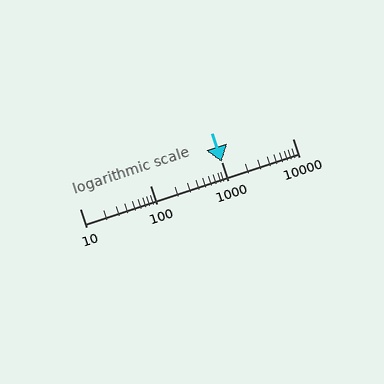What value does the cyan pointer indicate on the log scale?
The pointer indicates approximately 1000.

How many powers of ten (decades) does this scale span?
The scale spans 3 decades, from 10 to 10000.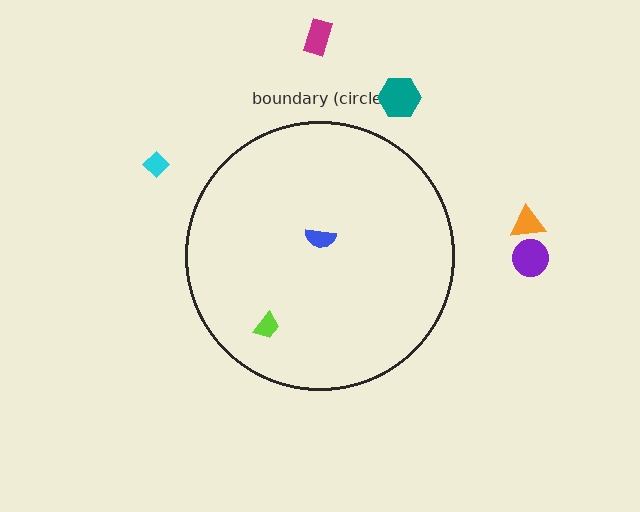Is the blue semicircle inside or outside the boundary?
Inside.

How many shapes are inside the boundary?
2 inside, 5 outside.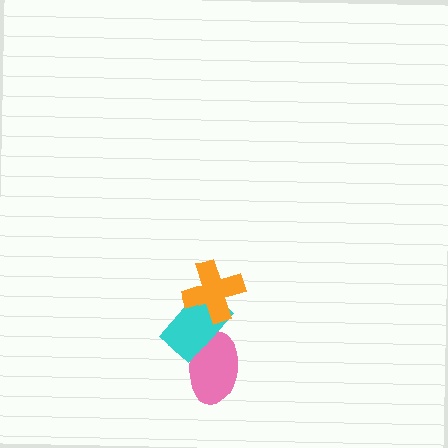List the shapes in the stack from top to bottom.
From top to bottom: the orange cross, the cyan rectangle, the pink ellipse.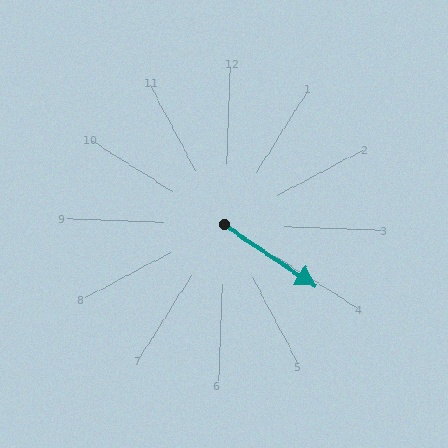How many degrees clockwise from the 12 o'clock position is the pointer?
Approximately 122 degrees.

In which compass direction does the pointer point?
Southeast.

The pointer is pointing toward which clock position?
Roughly 4 o'clock.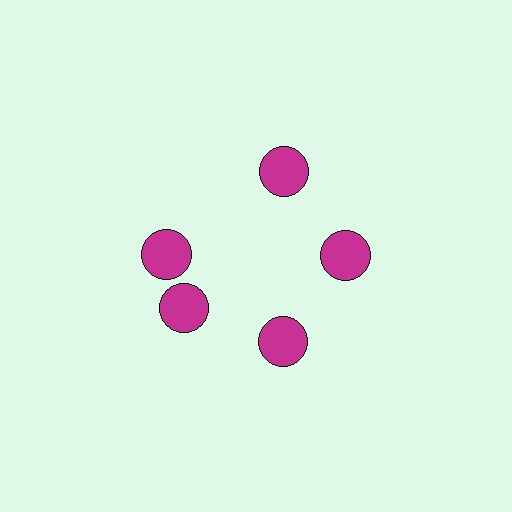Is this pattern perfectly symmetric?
No. The 5 magenta circles are arranged in a ring, but one element near the 10 o'clock position is rotated out of alignment along the ring, breaking the 5-fold rotational symmetry.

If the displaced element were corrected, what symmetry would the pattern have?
It would have 5-fold rotational symmetry — the pattern would map onto itself every 72 degrees.